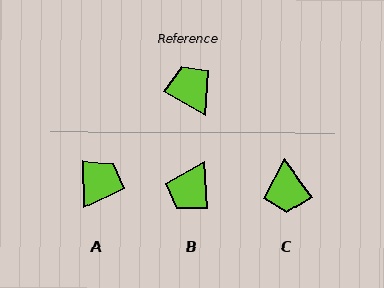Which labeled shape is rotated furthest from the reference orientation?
C, about 157 degrees away.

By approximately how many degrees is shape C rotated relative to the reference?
Approximately 157 degrees counter-clockwise.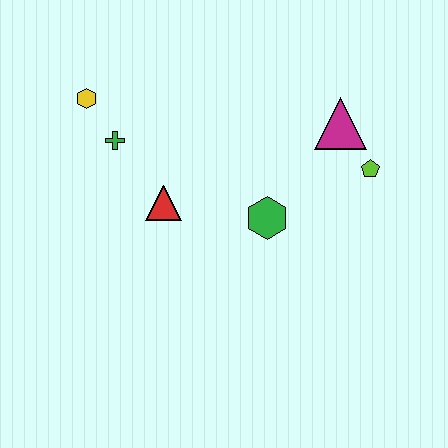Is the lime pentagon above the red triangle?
Yes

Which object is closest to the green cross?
The yellow hexagon is closest to the green cross.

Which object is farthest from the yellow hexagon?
The lime pentagon is farthest from the yellow hexagon.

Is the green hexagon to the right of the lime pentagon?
No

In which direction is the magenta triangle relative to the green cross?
The magenta triangle is to the right of the green cross.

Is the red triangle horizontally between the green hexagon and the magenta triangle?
No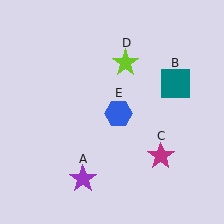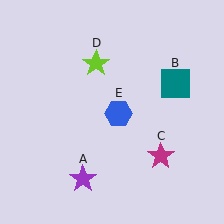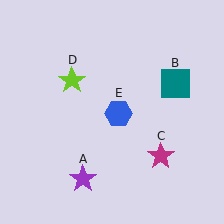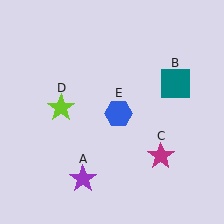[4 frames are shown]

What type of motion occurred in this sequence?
The lime star (object D) rotated counterclockwise around the center of the scene.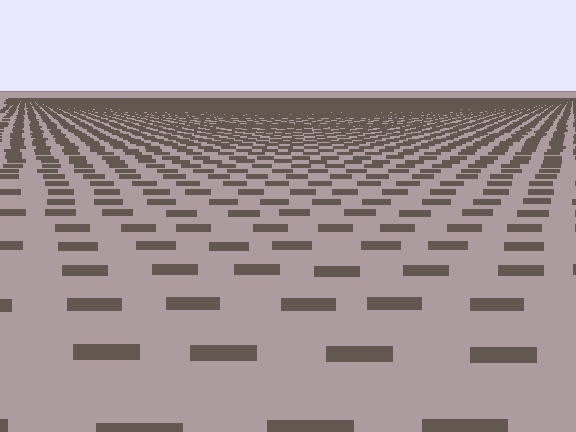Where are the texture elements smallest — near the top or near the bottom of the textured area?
Near the top.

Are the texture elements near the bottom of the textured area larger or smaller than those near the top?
Larger. Near the bottom, elements are closer to the viewer and appear at a bigger on-screen size.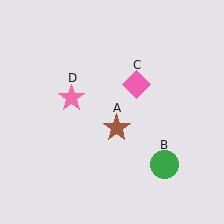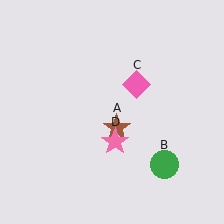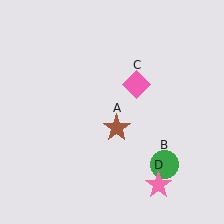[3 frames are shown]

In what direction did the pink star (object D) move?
The pink star (object D) moved down and to the right.